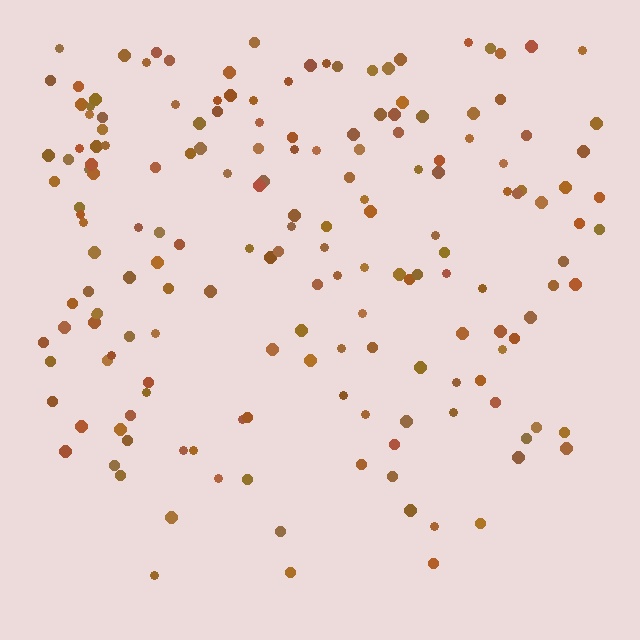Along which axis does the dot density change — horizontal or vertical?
Vertical.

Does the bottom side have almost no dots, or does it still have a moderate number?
Still a moderate number, just noticeably fewer than the top.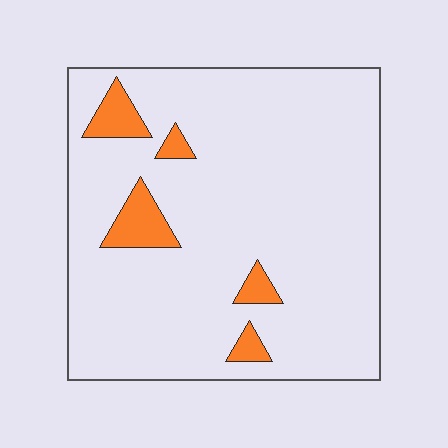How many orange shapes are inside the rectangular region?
5.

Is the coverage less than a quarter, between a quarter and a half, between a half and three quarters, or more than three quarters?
Less than a quarter.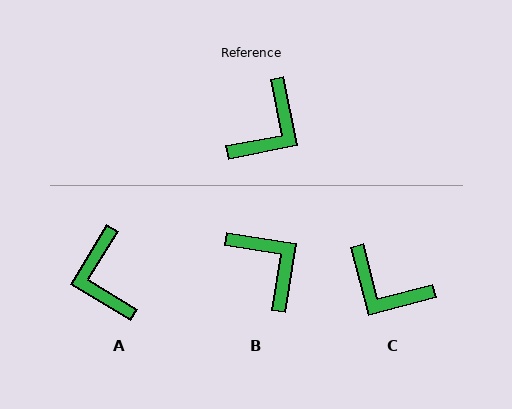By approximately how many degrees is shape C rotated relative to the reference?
Approximately 86 degrees clockwise.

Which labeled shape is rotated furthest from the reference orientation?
A, about 132 degrees away.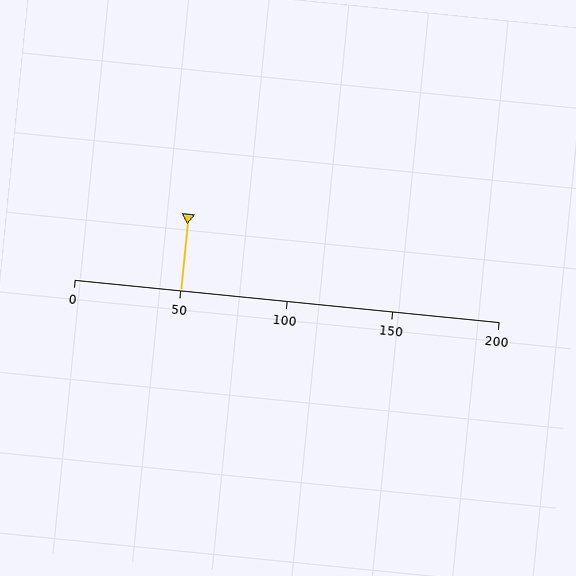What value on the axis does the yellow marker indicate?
The marker indicates approximately 50.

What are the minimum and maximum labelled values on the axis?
The axis runs from 0 to 200.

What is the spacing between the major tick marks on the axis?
The major ticks are spaced 50 apart.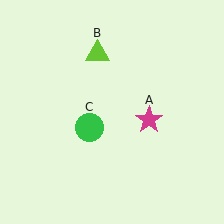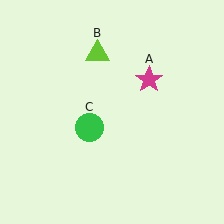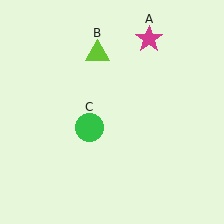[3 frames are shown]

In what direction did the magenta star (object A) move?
The magenta star (object A) moved up.